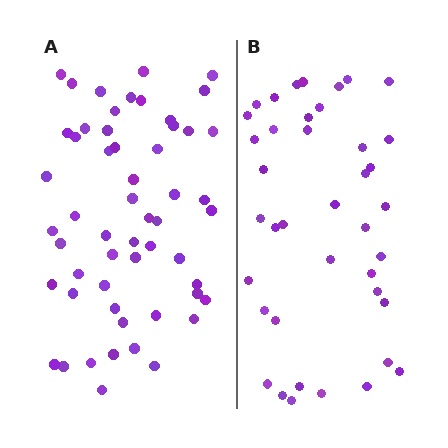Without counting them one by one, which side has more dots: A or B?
Region A (the left region) has more dots.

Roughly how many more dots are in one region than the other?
Region A has approximately 15 more dots than region B.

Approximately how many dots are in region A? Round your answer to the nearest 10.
About 60 dots. (The exact count is 55, which rounds to 60.)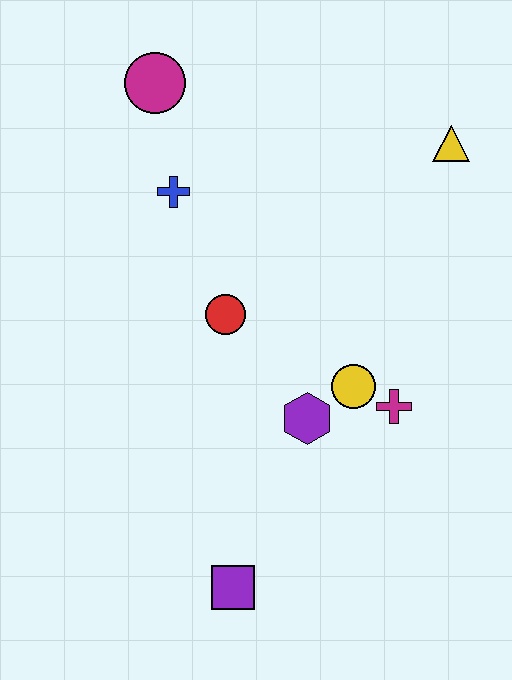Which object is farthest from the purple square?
The magenta circle is farthest from the purple square.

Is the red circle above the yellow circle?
Yes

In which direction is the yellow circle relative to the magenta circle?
The yellow circle is below the magenta circle.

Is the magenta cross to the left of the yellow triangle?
Yes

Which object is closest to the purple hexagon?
The yellow circle is closest to the purple hexagon.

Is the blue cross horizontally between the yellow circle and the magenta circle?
Yes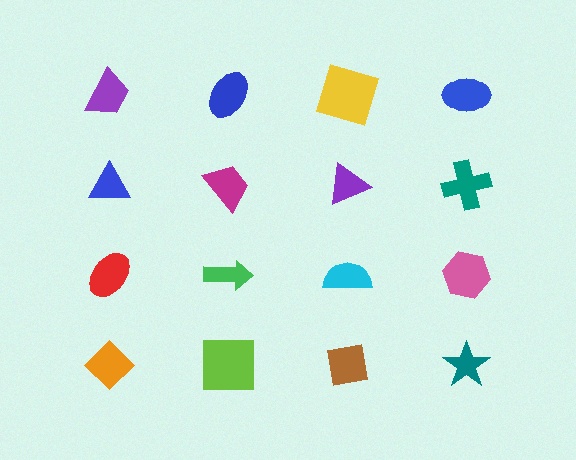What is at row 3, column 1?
A red ellipse.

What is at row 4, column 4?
A teal star.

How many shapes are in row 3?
4 shapes.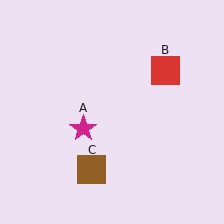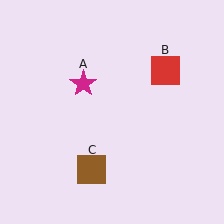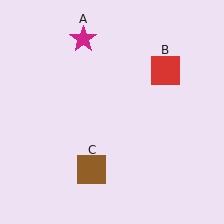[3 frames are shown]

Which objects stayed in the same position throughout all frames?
Red square (object B) and brown square (object C) remained stationary.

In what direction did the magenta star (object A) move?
The magenta star (object A) moved up.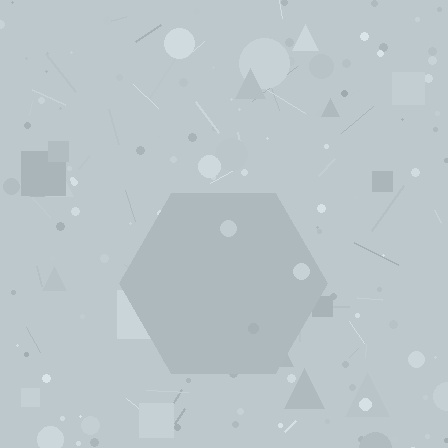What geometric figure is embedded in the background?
A hexagon is embedded in the background.